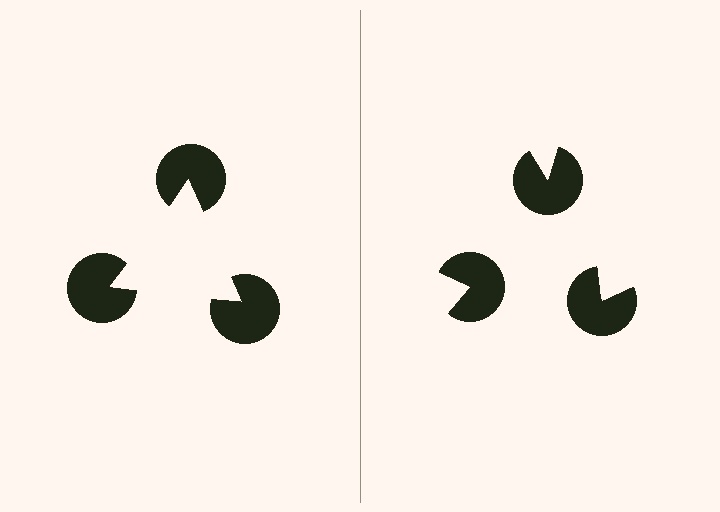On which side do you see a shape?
An illusory triangle appears on the left side. On the right side the wedge cuts are rotated, so no coherent shape forms.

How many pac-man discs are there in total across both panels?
6 — 3 on each side.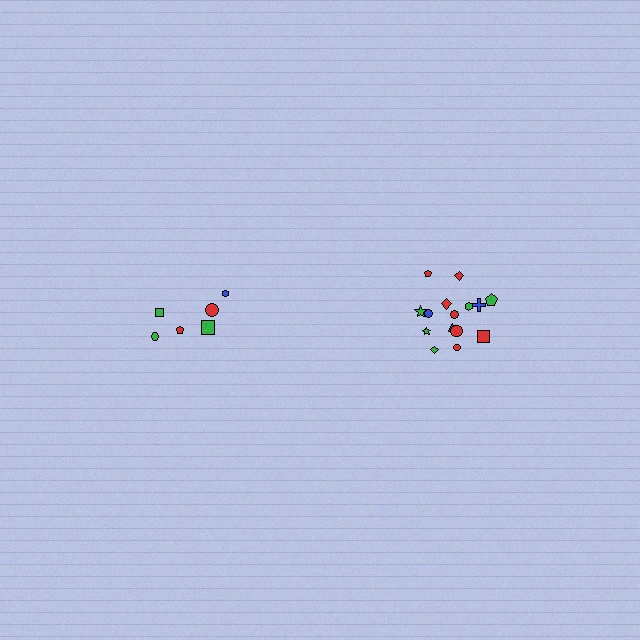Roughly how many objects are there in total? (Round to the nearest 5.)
Roughly 20 objects in total.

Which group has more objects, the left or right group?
The right group.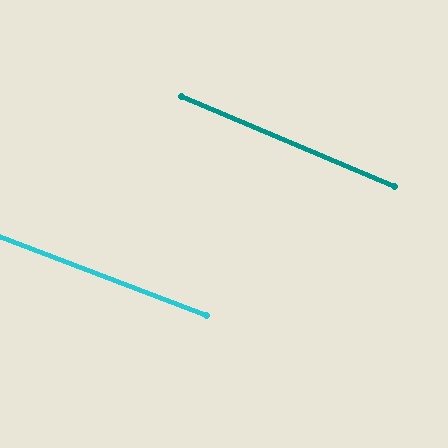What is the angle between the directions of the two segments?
Approximately 2 degrees.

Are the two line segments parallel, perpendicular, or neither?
Parallel — their directions differ by only 1.8°.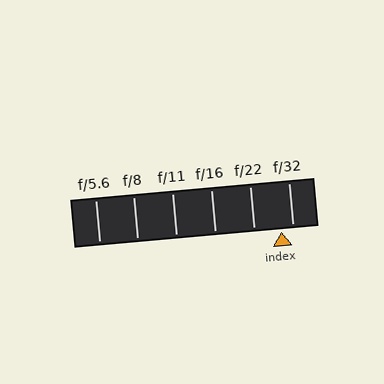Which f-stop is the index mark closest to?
The index mark is closest to f/32.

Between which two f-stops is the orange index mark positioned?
The index mark is between f/22 and f/32.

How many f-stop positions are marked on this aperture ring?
There are 6 f-stop positions marked.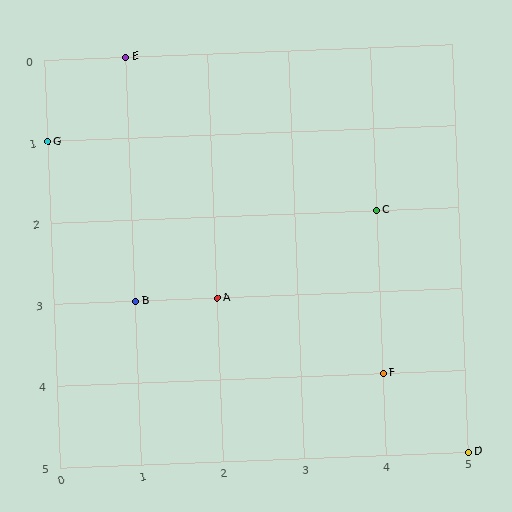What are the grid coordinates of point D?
Point D is at grid coordinates (5, 5).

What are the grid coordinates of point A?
Point A is at grid coordinates (2, 3).